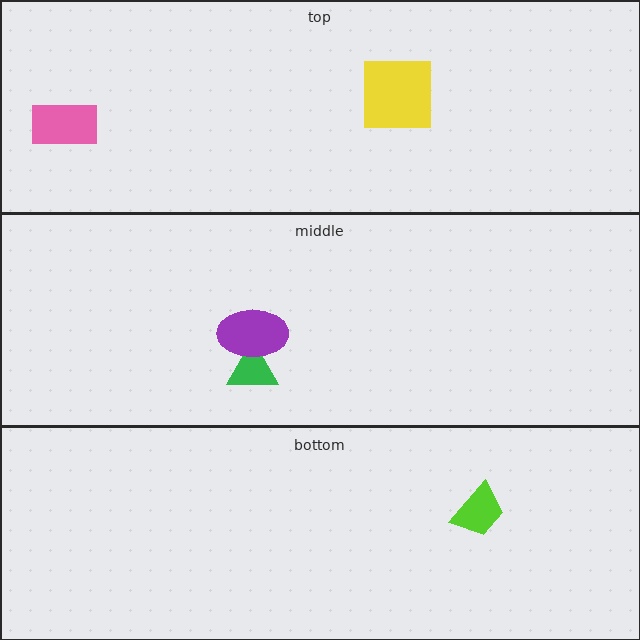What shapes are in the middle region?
The green triangle, the purple ellipse.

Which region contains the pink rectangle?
The top region.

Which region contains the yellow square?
The top region.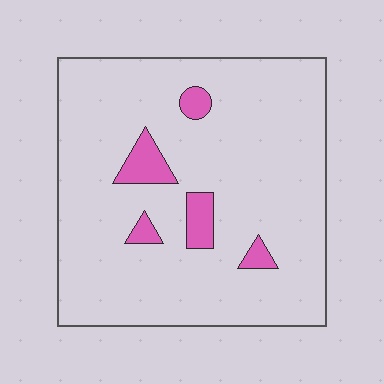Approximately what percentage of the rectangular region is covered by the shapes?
Approximately 10%.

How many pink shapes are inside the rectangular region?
5.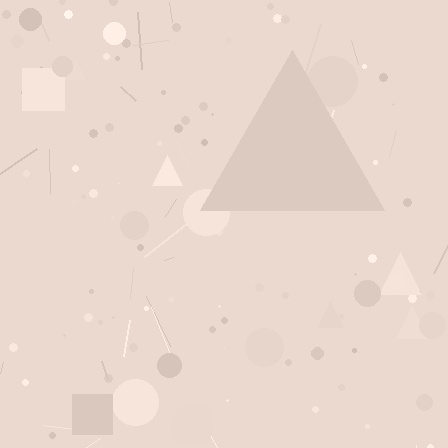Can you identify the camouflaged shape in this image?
The camouflaged shape is a triangle.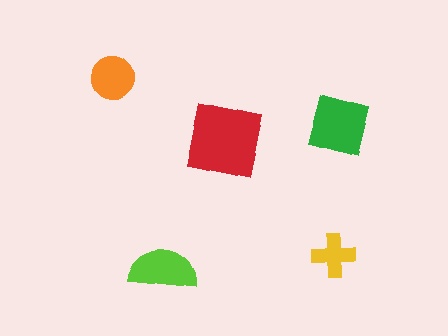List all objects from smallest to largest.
The yellow cross, the orange circle, the lime semicircle, the green square, the red square.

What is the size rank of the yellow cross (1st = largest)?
5th.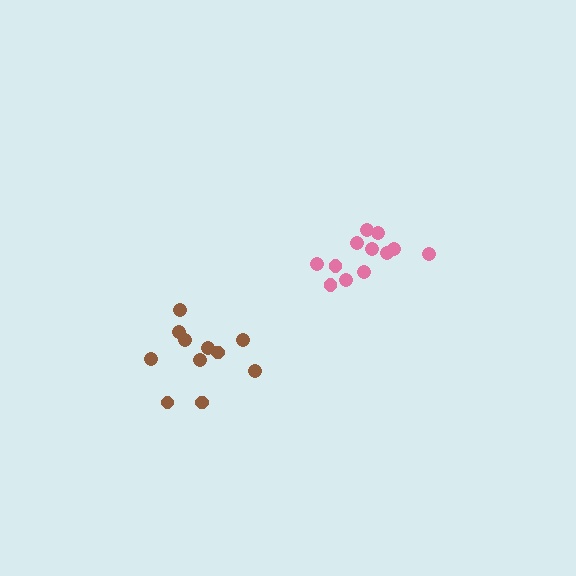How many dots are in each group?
Group 1: 12 dots, Group 2: 11 dots (23 total).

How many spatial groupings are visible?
There are 2 spatial groupings.